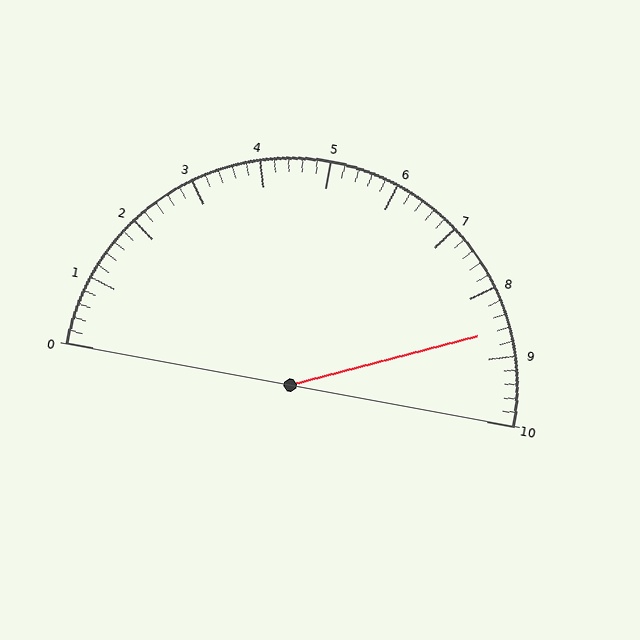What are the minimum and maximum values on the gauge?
The gauge ranges from 0 to 10.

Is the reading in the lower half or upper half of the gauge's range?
The reading is in the upper half of the range (0 to 10).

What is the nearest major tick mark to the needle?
The nearest major tick mark is 9.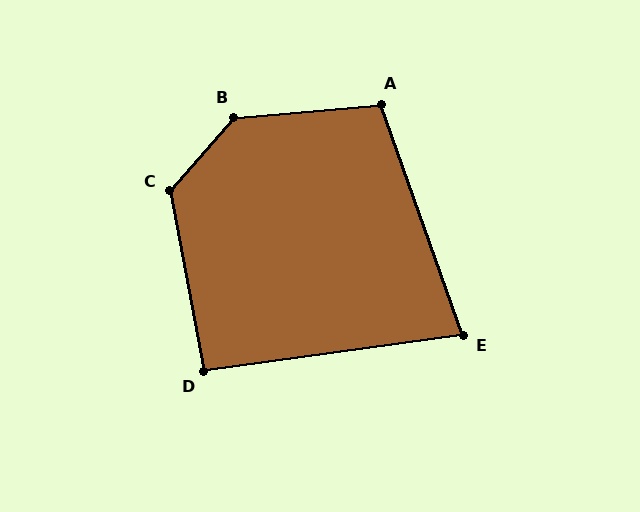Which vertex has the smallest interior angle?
E, at approximately 78 degrees.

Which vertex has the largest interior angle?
B, at approximately 136 degrees.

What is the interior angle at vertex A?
Approximately 104 degrees (obtuse).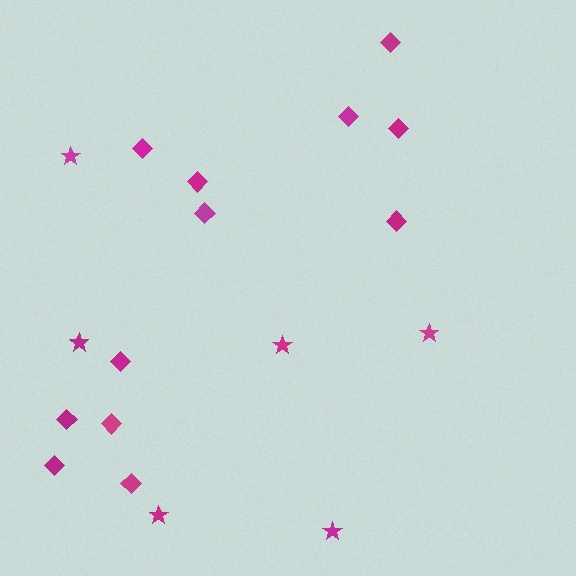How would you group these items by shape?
There are 2 groups: one group of stars (6) and one group of diamonds (12).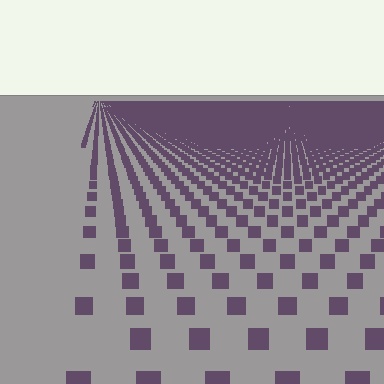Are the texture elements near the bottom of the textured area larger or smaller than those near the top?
Larger. Near the bottom, elements are closer to the viewer and appear at a bigger on-screen size.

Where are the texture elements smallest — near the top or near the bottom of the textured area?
Near the top.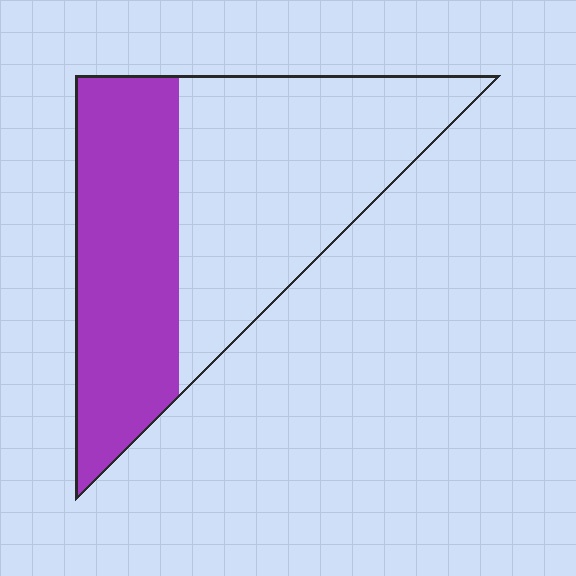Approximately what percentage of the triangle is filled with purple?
Approximately 45%.